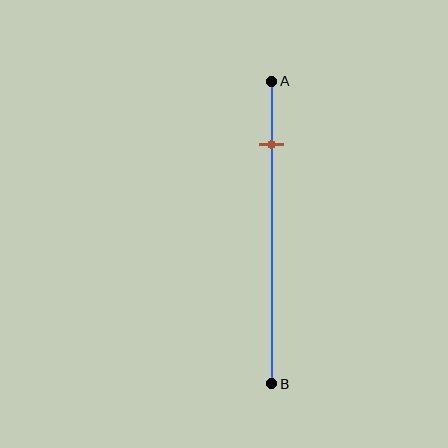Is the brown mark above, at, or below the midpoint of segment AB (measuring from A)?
The brown mark is above the midpoint of segment AB.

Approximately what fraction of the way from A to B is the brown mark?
The brown mark is approximately 20% of the way from A to B.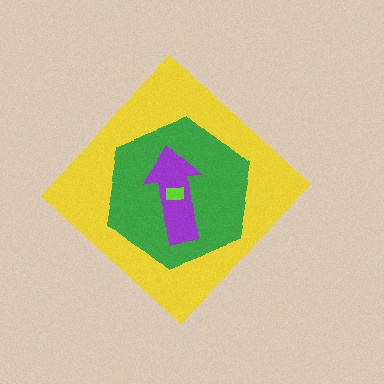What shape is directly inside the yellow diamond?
The green hexagon.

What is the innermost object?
The lime rectangle.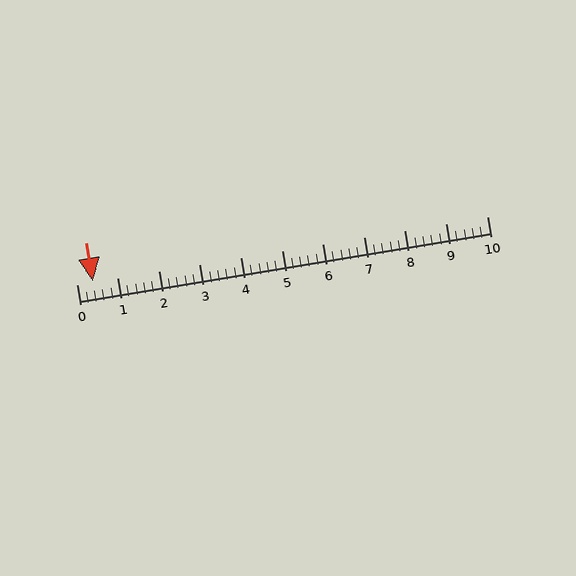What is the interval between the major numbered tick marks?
The major tick marks are spaced 1 units apart.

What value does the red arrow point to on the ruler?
The red arrow points to approximately 0.4.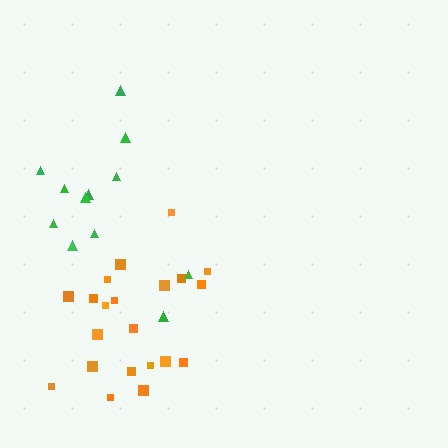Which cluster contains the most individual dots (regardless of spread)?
Orange (21).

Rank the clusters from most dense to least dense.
orange, green.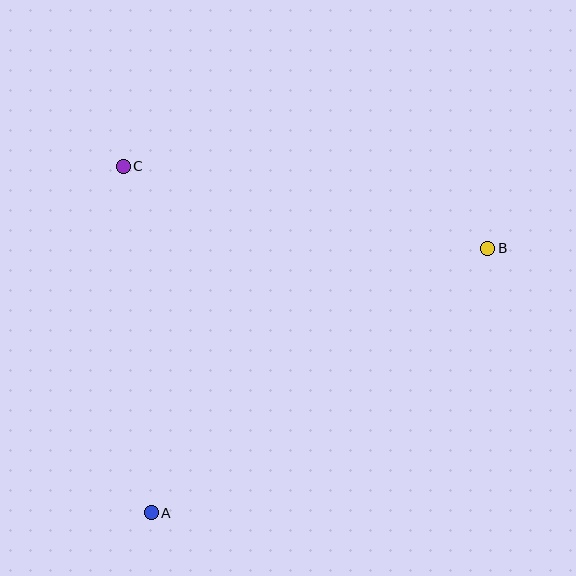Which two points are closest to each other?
Points A and C are closest to each other.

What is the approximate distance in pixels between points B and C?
The distance between B and C is approximately 374 pixels.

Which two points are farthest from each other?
Points A and B are farthest from each other.